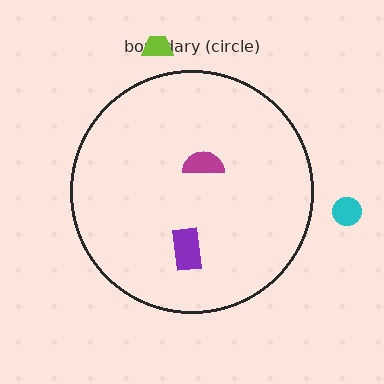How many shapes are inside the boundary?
2 inside, 2 outside.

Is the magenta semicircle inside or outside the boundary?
Inside.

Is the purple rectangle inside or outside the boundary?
Inside.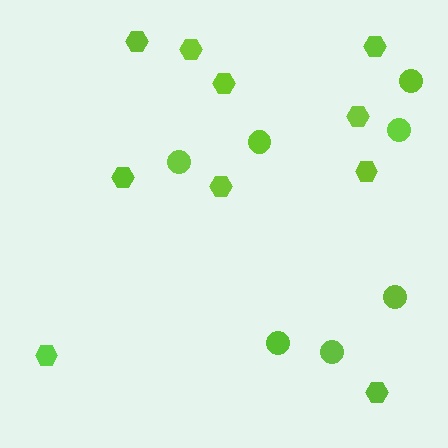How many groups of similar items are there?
There are 2 groups: one group of circles (7) and one group of hexagons (10).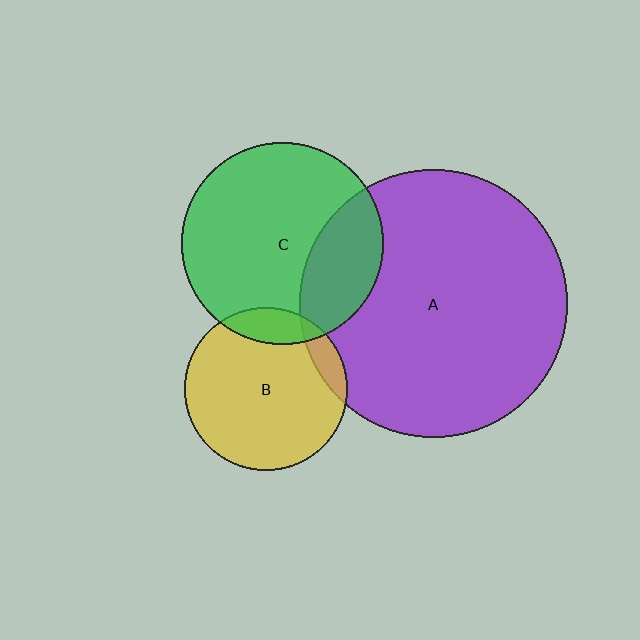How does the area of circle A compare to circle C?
Approximately 1.8 times.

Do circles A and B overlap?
Yes.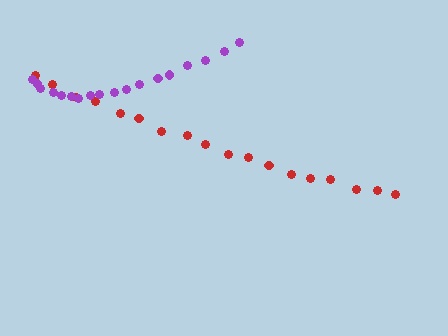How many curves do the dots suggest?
There are 2 distinct paths.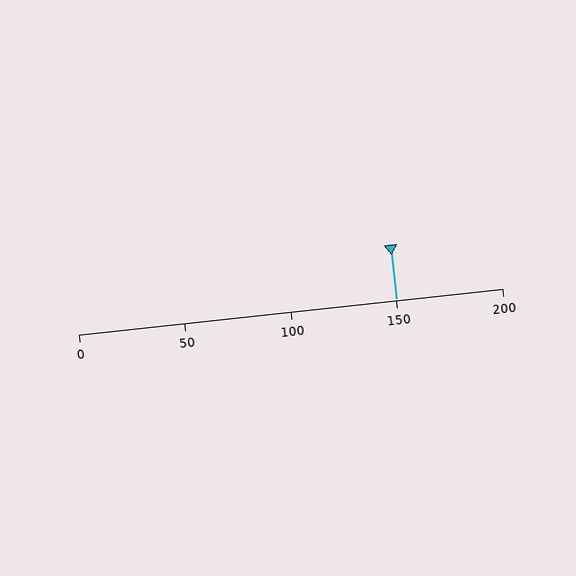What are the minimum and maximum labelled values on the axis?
The axis runs from 0 to 200.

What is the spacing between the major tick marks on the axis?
The major ticks are spaced 50 apart.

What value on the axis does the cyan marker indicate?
The marker indicates approximately 150.